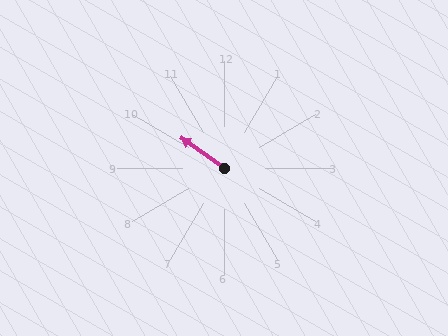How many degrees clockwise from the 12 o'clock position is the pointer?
Approximately 305 degrees.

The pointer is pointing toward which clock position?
Roughly 10 o'clock.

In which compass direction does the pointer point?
Northwest.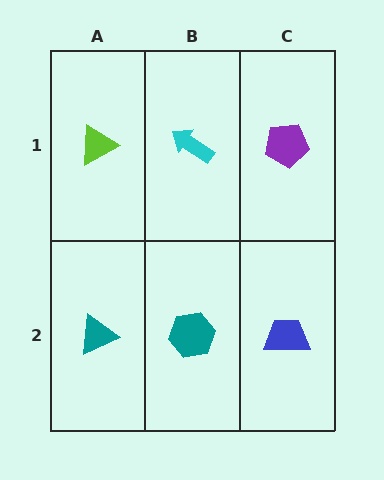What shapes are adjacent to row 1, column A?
A teal triangle (row 2, column A), a cyan arrow (row 1, column B).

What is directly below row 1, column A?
A teal triangle.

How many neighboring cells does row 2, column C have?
2.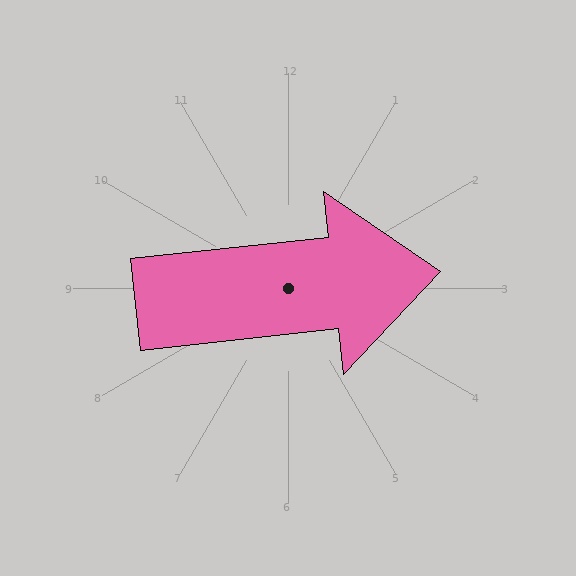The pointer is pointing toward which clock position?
Roughly 3 o'clock.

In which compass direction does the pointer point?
East.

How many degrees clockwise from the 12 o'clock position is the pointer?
Approximately 84 degrees.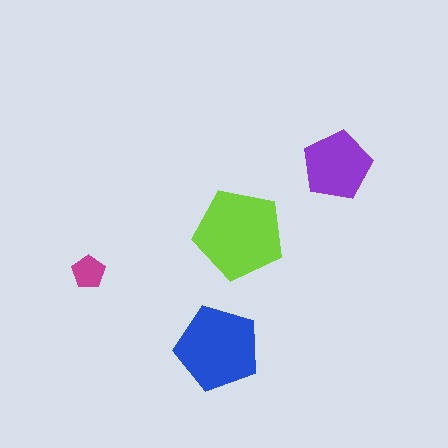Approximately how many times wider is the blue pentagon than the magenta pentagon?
About 2.5 times wider.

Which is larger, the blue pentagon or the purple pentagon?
The blue one.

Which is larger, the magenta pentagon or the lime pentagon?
The lime one.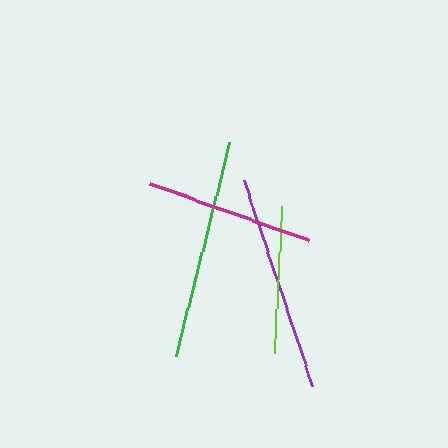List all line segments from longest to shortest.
From longest to shortest: green, purple, magenta, lime.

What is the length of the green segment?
The green segment is approximately 221 pixels long.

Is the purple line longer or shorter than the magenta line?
The purple line is longer than the magenta line.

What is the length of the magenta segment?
The magenta segment is approximately 168 pixels long.